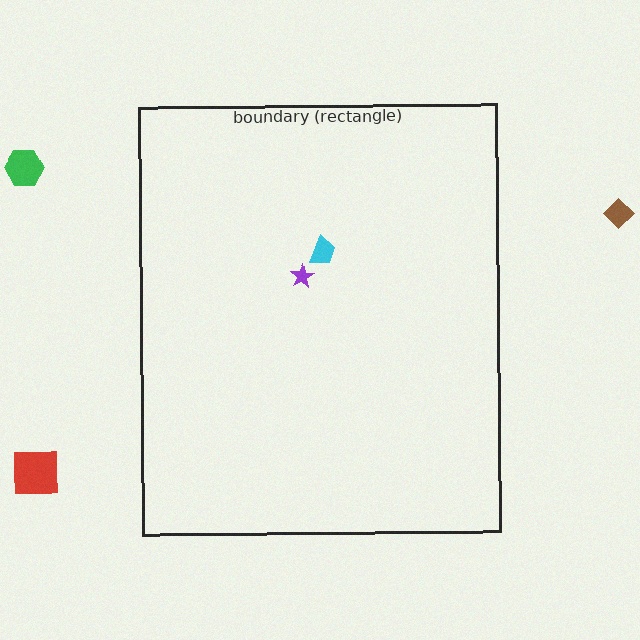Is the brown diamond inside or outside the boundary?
Outside.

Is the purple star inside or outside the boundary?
Inside.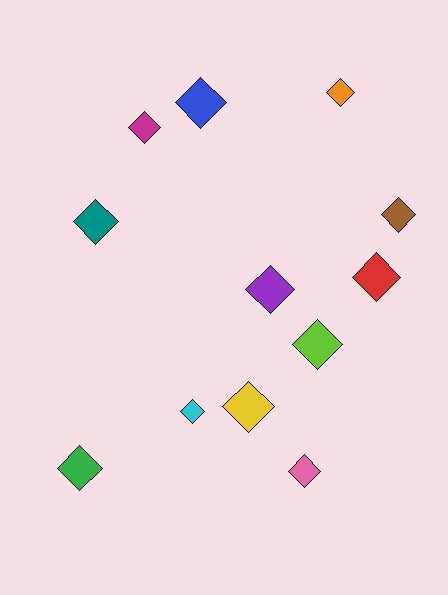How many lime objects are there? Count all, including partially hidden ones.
There is 1 lime object.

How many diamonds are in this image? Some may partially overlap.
There are 12 diamonds.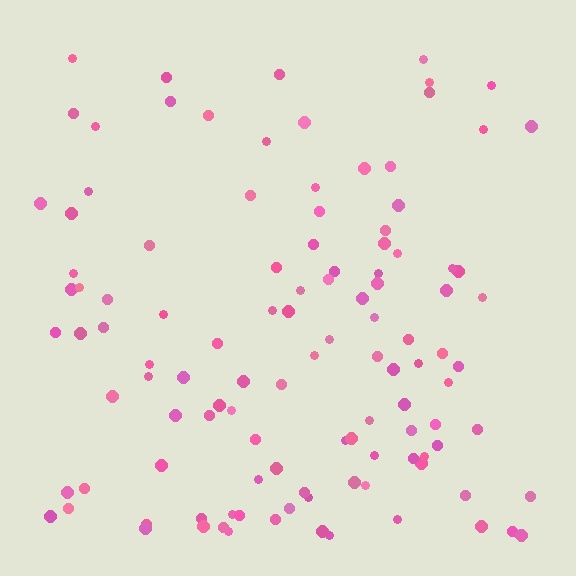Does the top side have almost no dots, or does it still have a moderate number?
Still a moderate number, just noticeably fewer than the bottom.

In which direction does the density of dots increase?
From top to bottom, with the bottom side densest.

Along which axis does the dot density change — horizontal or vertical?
Vertical.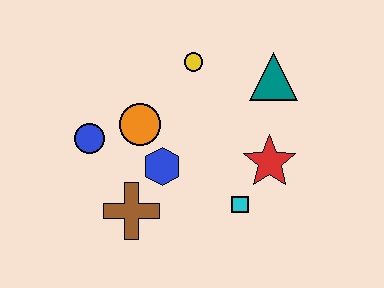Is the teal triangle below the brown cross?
No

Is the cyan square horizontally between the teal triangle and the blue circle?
Yes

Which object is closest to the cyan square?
The red star is closest to the cyan square.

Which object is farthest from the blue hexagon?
The teal triangle is farthest from the blue hexagon.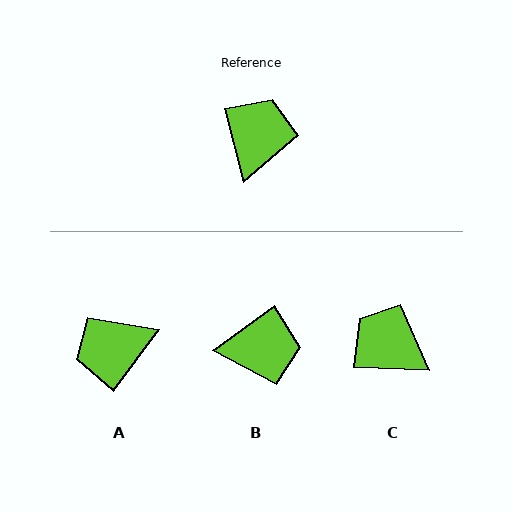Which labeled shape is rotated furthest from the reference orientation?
A, about 130 degrees away.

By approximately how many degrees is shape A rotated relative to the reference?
Approximately 130 degrees counter-clockwise.